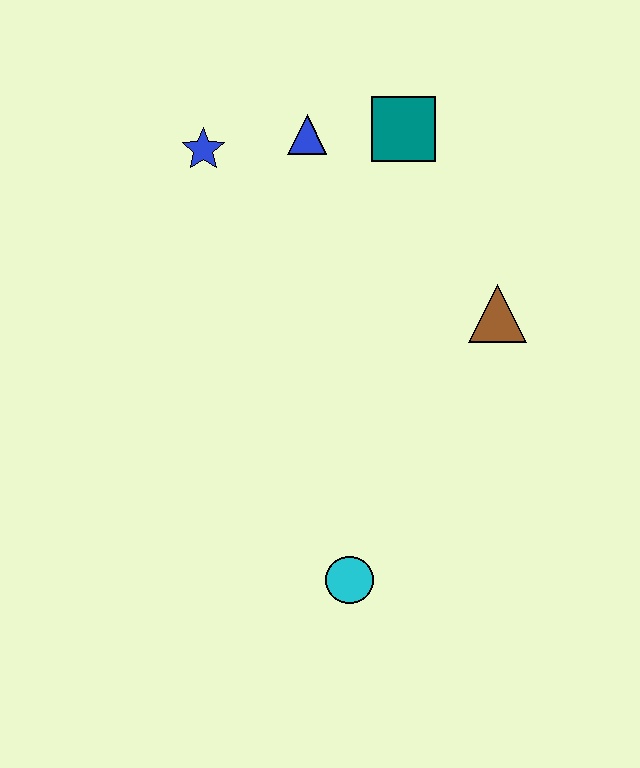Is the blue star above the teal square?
No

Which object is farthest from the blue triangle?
The cyan circle is farthest from the blue triangle.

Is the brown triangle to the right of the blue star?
Yes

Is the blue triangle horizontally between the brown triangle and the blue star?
Yes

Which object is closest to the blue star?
The blue triangle is closest to the blue star.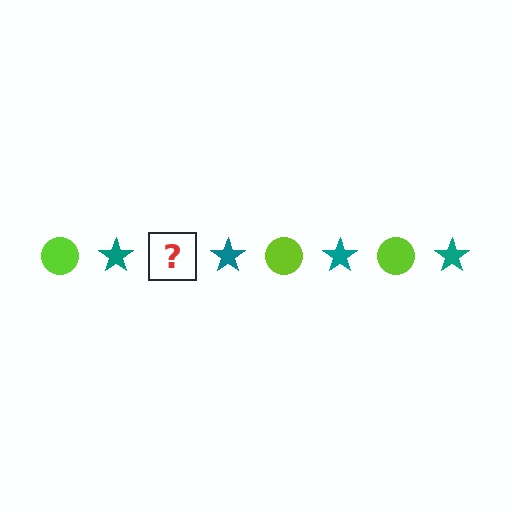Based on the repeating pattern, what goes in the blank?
The blank should be a lime circle.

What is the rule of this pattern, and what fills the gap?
The rule is that the pattern alternates between lime circle and teal star. The gap should be filled with a lime circle.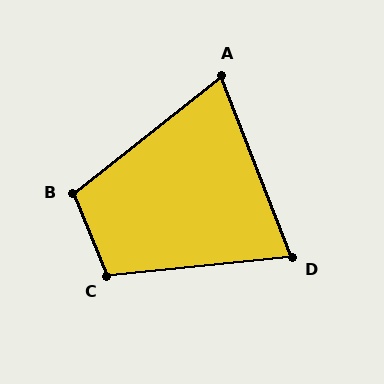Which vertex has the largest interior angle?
C, at approximately 107 degrees.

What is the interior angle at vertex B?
Approximately 106 degrees (obtuse).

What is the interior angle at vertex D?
Approximately 74 degrees (acute).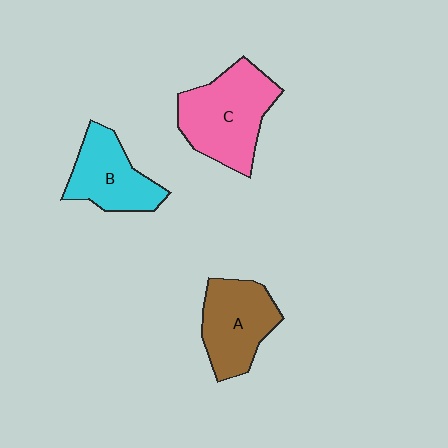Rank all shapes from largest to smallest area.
From largest to smallest: C (pink), A (brown), B (cyan).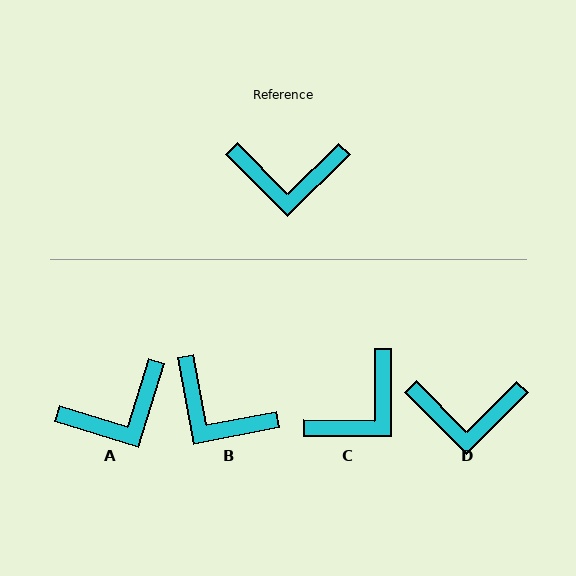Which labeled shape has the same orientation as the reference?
D.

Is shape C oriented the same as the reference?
No, it is off by about 45 degrees.